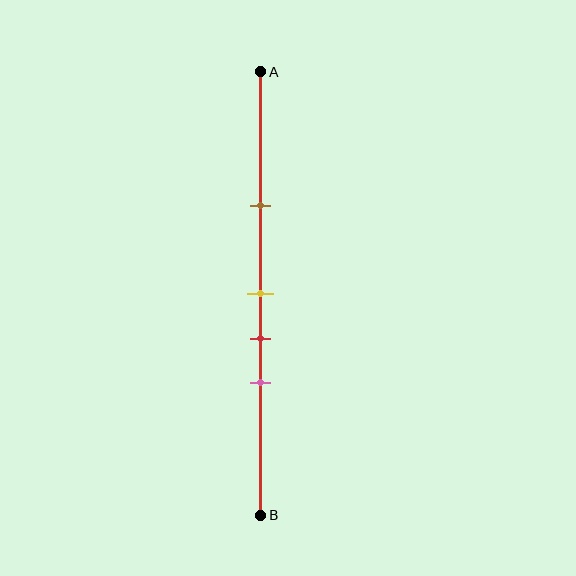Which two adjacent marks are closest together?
The yellow and red marks are the closest adjacent pair.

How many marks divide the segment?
There are 4 marks dividing the segment.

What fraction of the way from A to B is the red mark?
The red mark is approximately 60% (0.6) of the way from A to B.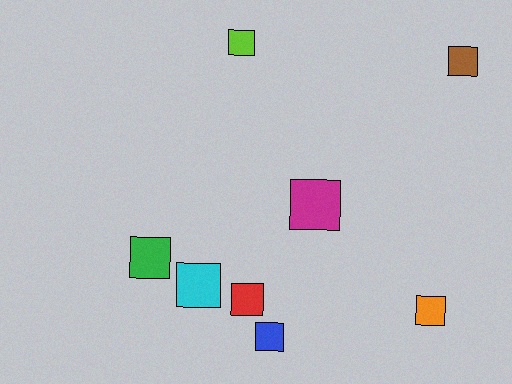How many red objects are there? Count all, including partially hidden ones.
There is 1 red object.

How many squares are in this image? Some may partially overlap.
There are 8 squares.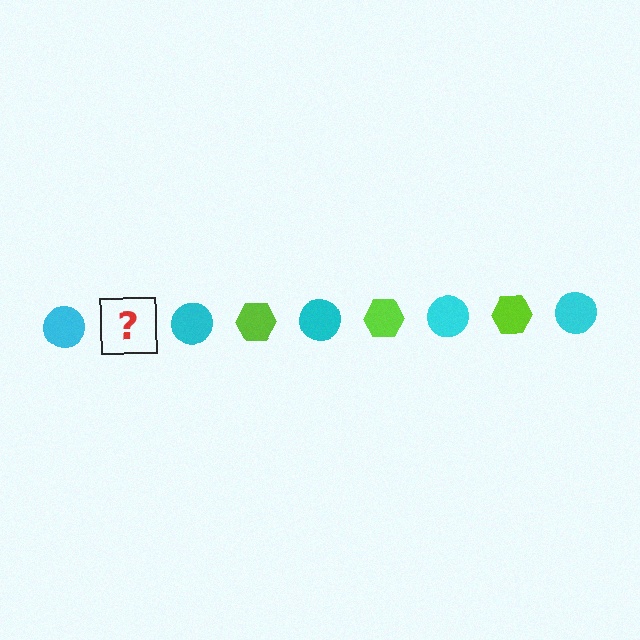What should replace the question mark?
The question mark should be replaced with a lime hexagon.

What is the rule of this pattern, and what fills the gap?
The rule is that the pattern alternates between cyan circle and lime hexagon. The gap should be filled with a lime hexagon.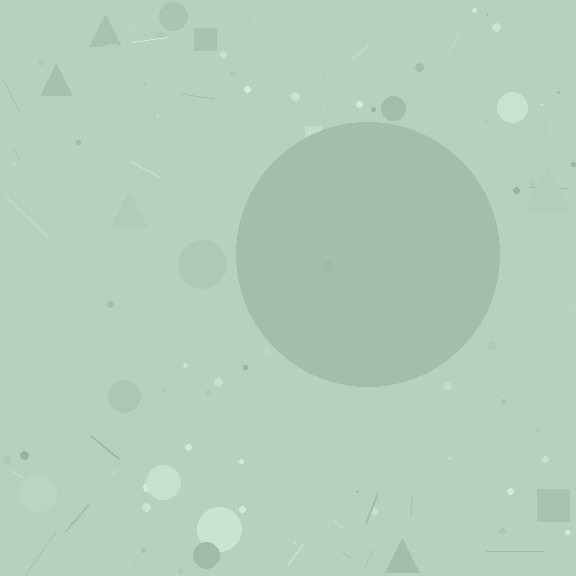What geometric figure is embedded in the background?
A circle is embedded in the background.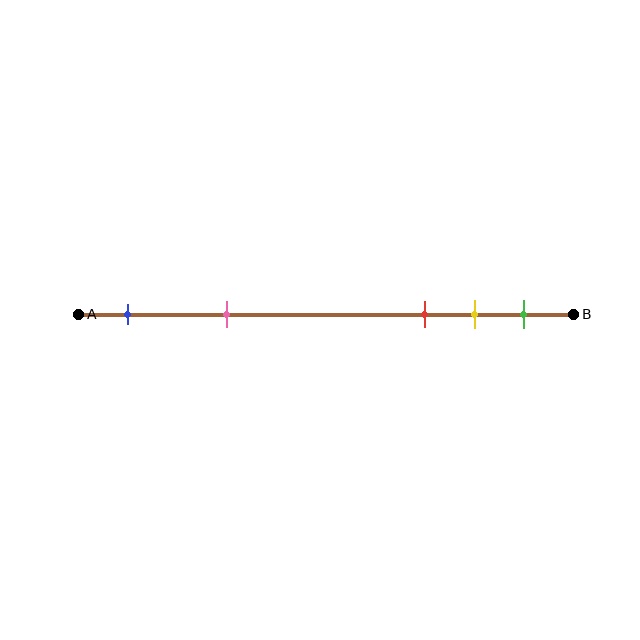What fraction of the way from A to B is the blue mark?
The blue mark is approximately 10% (0.1) of the way from A to B.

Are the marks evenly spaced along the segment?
No, the marks are not evenly spaced.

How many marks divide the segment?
There are 5 marks dividing the segment.